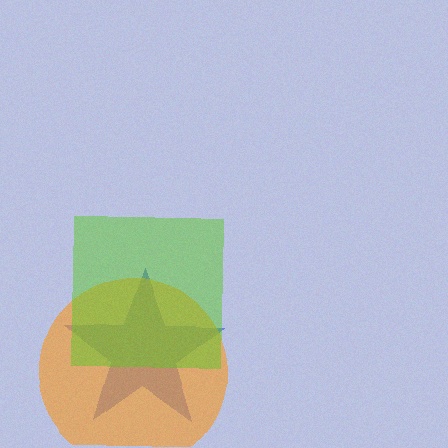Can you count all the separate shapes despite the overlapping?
Yes, there are 3 separate shapes.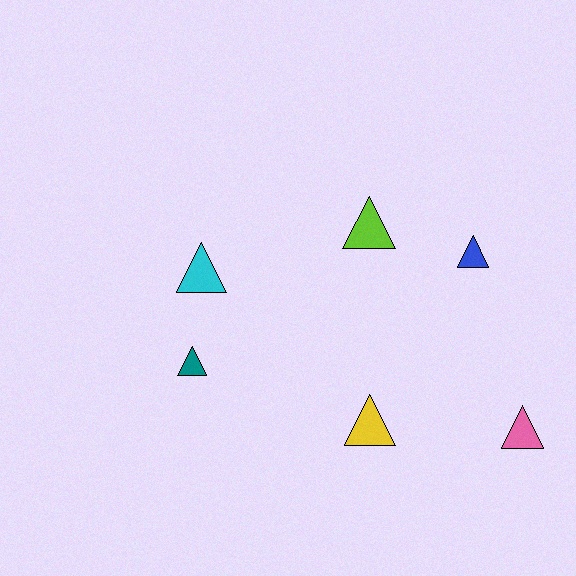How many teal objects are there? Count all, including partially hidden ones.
There is 1 teal object.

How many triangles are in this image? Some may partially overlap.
There are 6 triangles.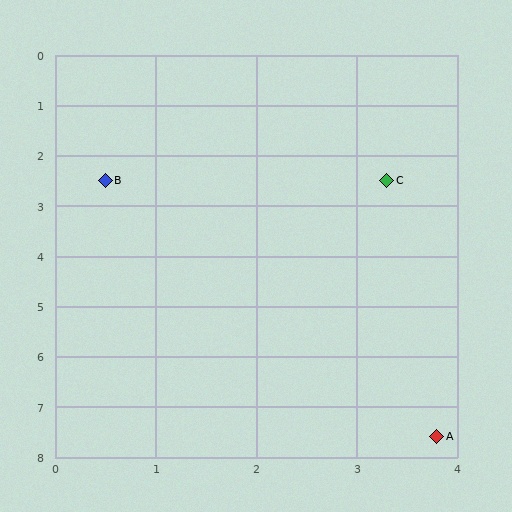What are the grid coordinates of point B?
Point B is at approximately (0.5, 2.5).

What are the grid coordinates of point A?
Point A is at approximately (3.8, 7.6).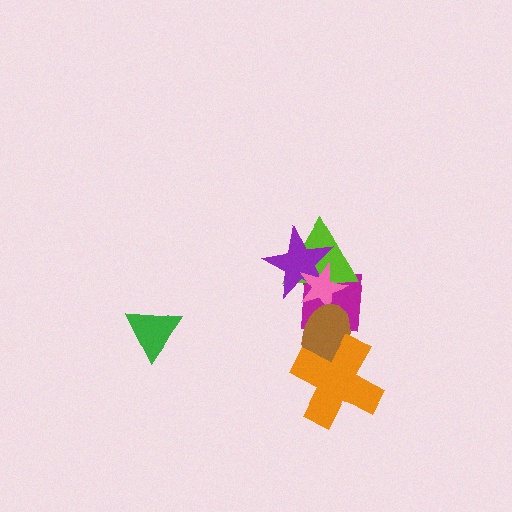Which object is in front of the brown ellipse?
The orange cross is in front of the brown ellipse.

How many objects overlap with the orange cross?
1 object overlaps with the orange cross.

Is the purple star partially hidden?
Yes, it is partially covered by another shape.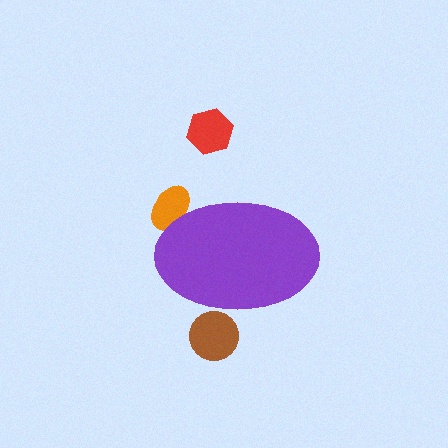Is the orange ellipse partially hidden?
Yes, the orange ellipse is partially hidden behind the purple ellipse.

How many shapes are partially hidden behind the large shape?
2 shapes are partially hidden.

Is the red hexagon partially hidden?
No, the red hexagon is fully visible.